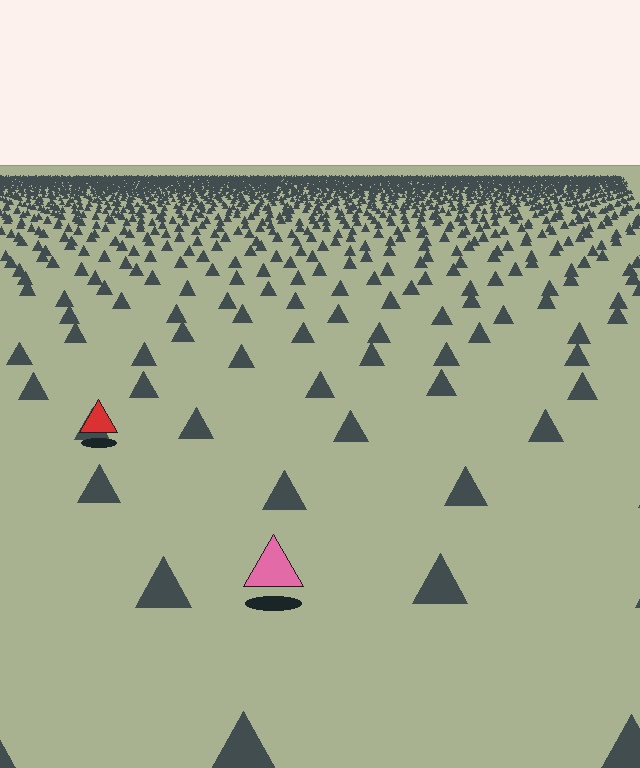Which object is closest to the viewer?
The pink triangle is closest. The texture marks near it are larger and more spread out.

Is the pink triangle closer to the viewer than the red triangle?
Yes. The pink triangle is closer — you can tell from the texture gradient: the ground texture is coarser near it.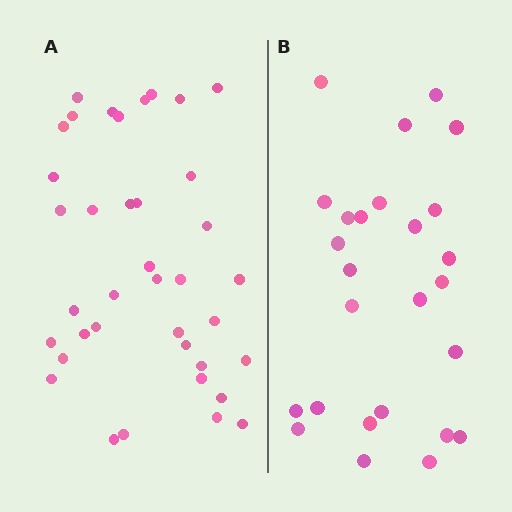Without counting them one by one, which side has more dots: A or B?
Region A (the left region) has more dots.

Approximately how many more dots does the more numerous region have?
Region A has roughly 12 or so more dots than region B.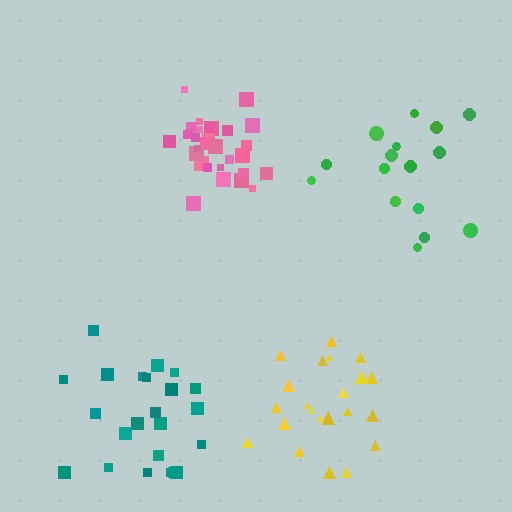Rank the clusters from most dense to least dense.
pink, yellow, teal, green.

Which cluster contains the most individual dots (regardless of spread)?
Pink (30).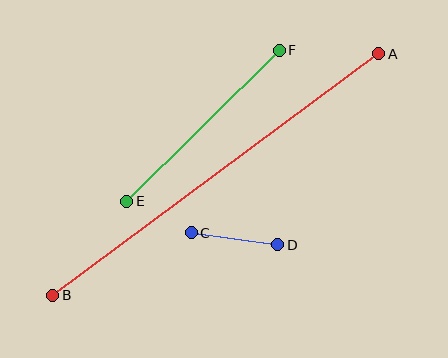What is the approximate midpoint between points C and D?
The midpoint is at approximately (234, 239) pixels.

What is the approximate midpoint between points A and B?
The midpoint is at approximately (216, 175) pixels.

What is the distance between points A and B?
The distance is approximately 406 pixels.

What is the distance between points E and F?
The distance is approximately 214 pixels.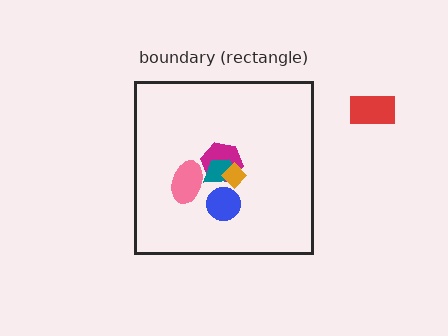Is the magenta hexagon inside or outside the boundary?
Inside.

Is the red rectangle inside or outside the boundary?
Outside.